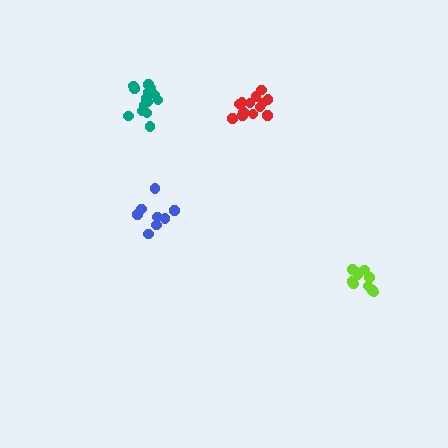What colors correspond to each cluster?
The clusters are colored: teal, red, lime, blue.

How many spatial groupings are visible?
There are 4 spatial groupings.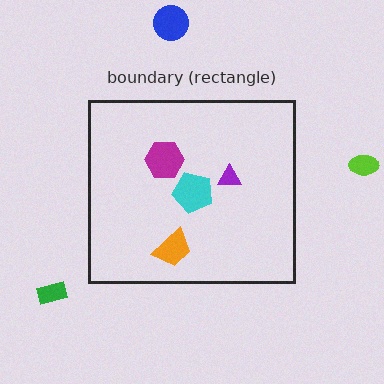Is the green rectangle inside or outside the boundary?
Outside.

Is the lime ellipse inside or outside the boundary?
Outside.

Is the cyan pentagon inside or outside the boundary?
Inside.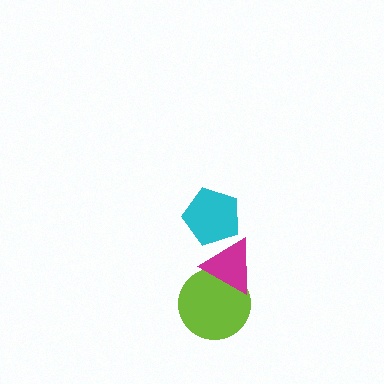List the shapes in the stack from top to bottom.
From top to bottom: the cyan pentagon, the magenta triangle, the lime circle.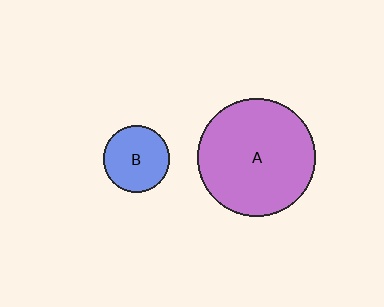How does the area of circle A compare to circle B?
Approximately 3.1 times.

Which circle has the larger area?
Circle A (purple).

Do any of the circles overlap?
No, none of the circles overlap.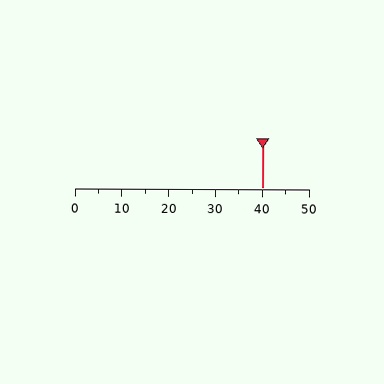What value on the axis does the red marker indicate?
The marker indicates approximately 40.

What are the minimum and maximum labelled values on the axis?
The axis runs from 0 to 50.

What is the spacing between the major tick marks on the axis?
The major ticks are spaced 10 apart.